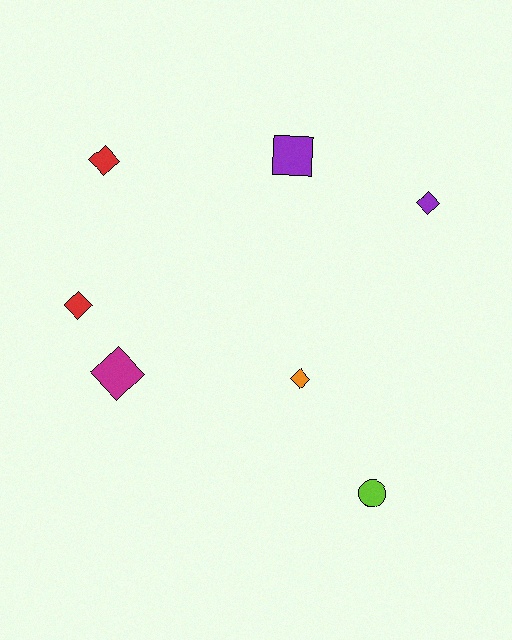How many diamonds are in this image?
There are 5 diamonds.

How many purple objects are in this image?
There are 2 purple objects.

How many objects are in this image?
There are 7 objects.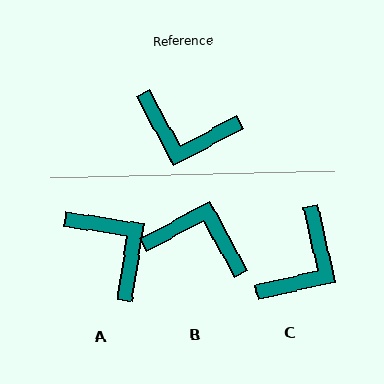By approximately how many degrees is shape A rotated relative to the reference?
Approximately 143 degrees counter-clockwise.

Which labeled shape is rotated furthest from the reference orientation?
B, about 180 degrees away.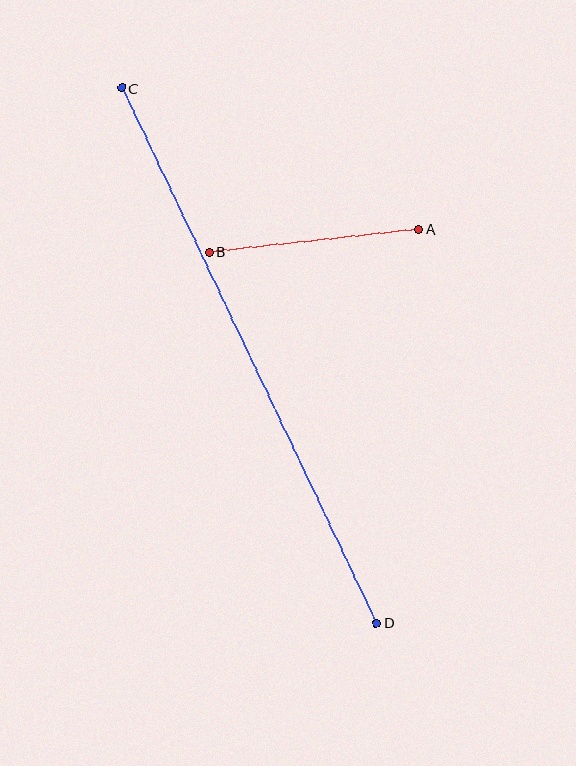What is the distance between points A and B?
The distance is approximately 211 pixels.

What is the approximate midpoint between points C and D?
The midpoint is at approximately (249, 355) pixels.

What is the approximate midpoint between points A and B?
The midpoint is at approximately (314, 241) pixels.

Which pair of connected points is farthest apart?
Points C and D are farthest apart.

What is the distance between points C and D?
The distance is approximately 593 pixels.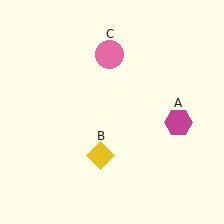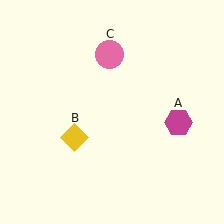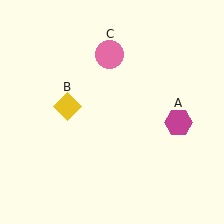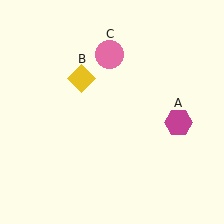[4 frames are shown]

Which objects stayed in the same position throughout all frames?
Magenta hexagon (object A) and pink circle (object C) remained stationary.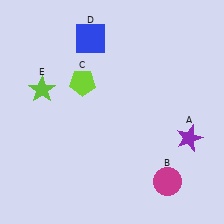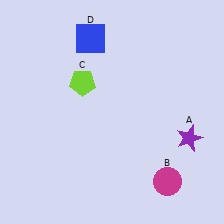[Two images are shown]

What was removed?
The lime star (E) was removed in Image 2.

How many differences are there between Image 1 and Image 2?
There is 1 difference between the two images.